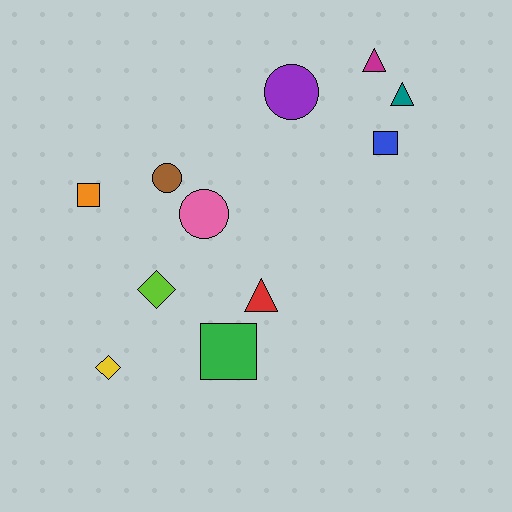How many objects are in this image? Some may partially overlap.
There are 11 objects.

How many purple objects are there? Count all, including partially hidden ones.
There is 1 purple object.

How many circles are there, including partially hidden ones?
There are 3 circles.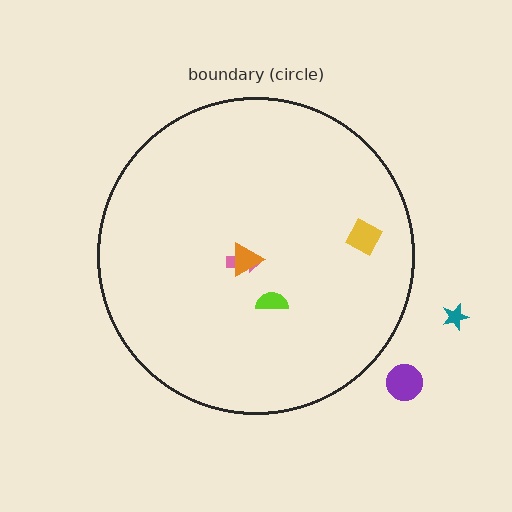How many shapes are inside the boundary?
4 inside, 2 outside.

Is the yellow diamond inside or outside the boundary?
Inside.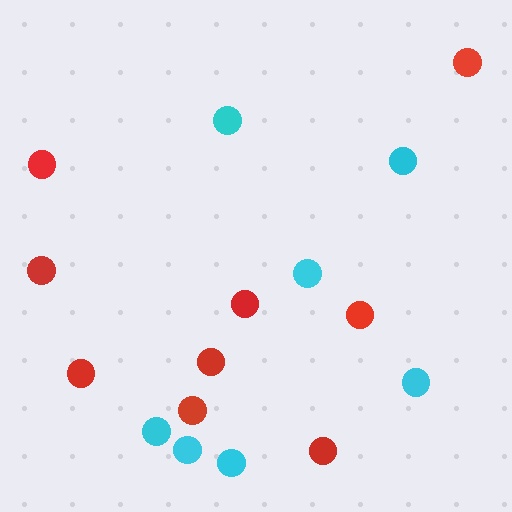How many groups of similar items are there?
There are 2 groups: one group of cyan circles (7) and one group of red circles (9).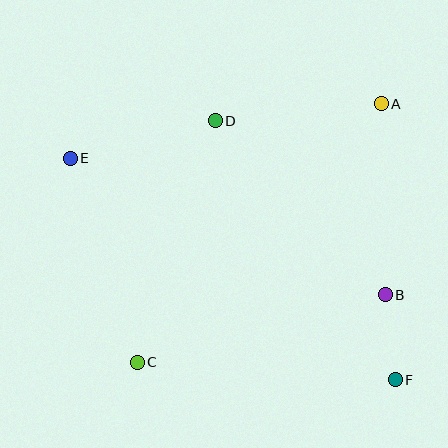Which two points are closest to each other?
Points B and F are closest to each other.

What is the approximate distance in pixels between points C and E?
The distance between C and E is approximately 215 pixels.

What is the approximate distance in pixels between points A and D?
The distance between A and D is approximately 167 pixels.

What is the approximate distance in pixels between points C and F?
The distance between C and F is approximately 258 pixels.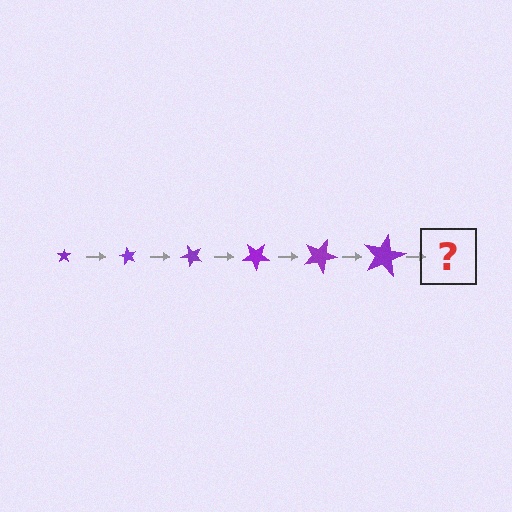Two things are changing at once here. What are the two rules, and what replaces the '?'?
The two rules are that the star grows larger each step and it rotates 60 degrees each step. The '?' should be a star, larger than the previous one and rotated 360 degrees from the start.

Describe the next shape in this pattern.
It should be a star, larger than the previous one and rotated 360 degrees from the start.